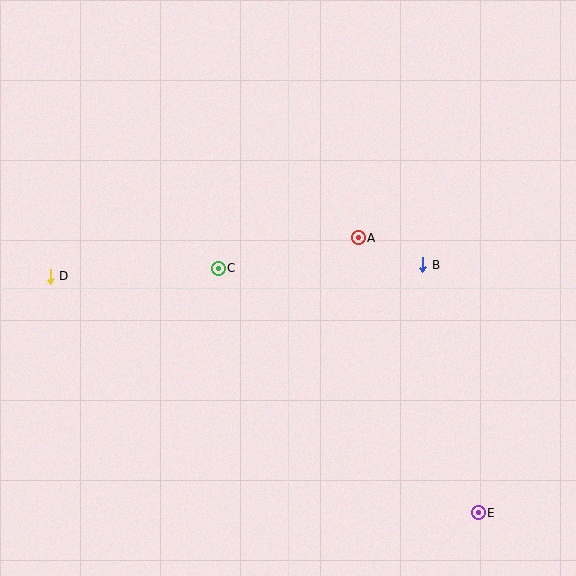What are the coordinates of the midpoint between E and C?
The midpoint between E and C is at (348, 390).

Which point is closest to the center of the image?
Point C at (218, 268) is closest to the center.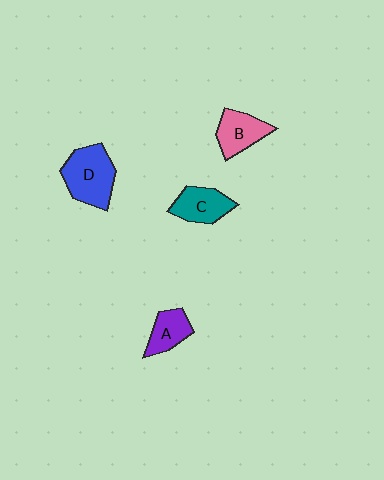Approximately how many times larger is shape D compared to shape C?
Approximately 1.4 times.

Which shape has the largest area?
Shape D (blue).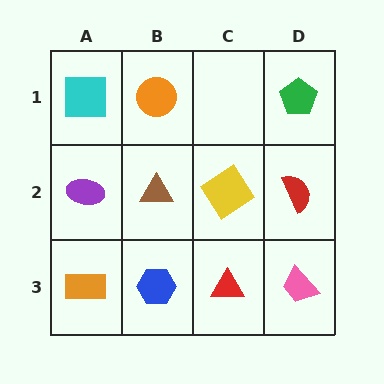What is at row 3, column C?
A red triangle.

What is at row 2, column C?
A yellow diamond.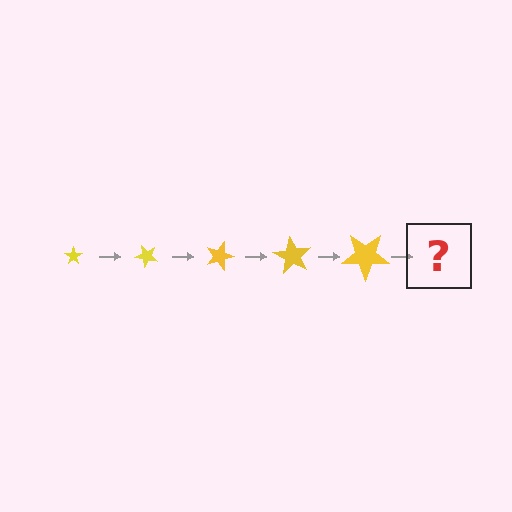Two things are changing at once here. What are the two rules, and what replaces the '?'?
The two rules are that the star grows larger each step and it rotates 45 degrees each step. The '?' should be a star, larger than the previous one and rotated 225 degrees from the start.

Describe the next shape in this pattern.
It should be a star, larger than the previous one and rotated 225 degrees from the start.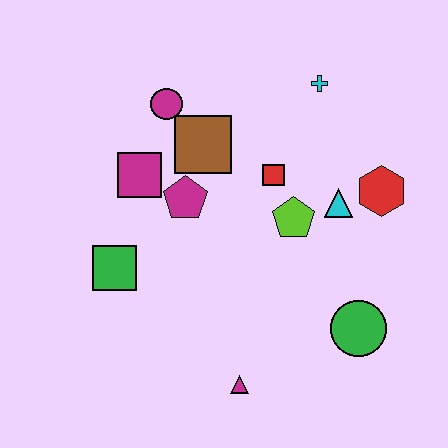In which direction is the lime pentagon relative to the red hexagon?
The lime pentagon is to the left of the red hexagon.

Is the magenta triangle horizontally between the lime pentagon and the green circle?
No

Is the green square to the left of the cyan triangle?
Yes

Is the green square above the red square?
No